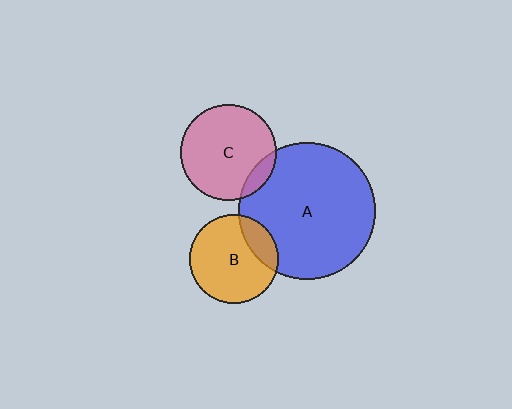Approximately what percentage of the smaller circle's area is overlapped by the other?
Approximately 10%.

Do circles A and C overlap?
Yes.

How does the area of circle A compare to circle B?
Approximately 2.3 times.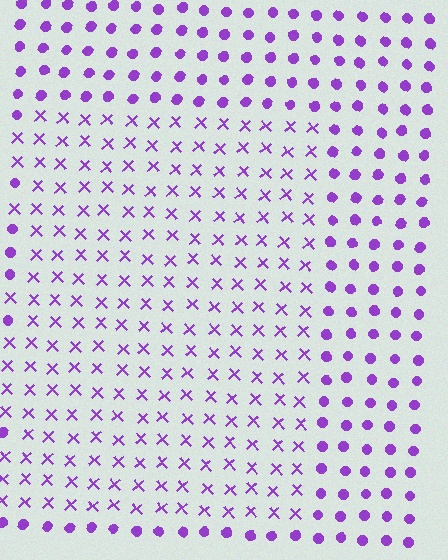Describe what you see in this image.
The image is filled with small purple elements arranged in a uniform grid. A rectangle-shaped region contains X marks, while the surrounding area contains circles. The boundary is defined purely by the change in element shape.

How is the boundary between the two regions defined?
The boundary is defined by a change in element shape: X marks inside vs. circles outside. All elements share the same color and spacing.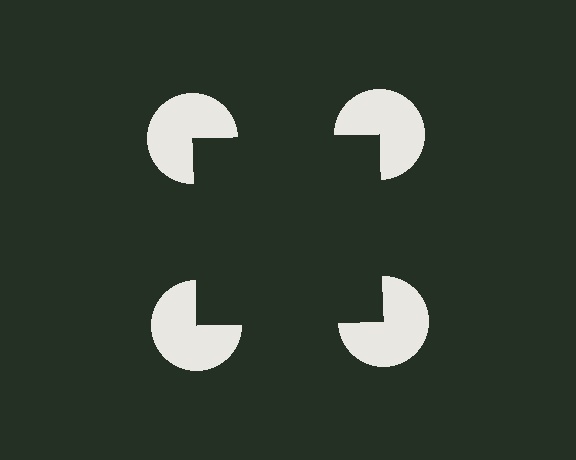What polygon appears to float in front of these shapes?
An illusory square — its edges are inferred from the aligned wedge cuts in the pac-man discs, not physically drawn.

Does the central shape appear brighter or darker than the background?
It typically appears slightly darker than the background, even though no actual brightness change is drawn.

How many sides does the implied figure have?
4 sides.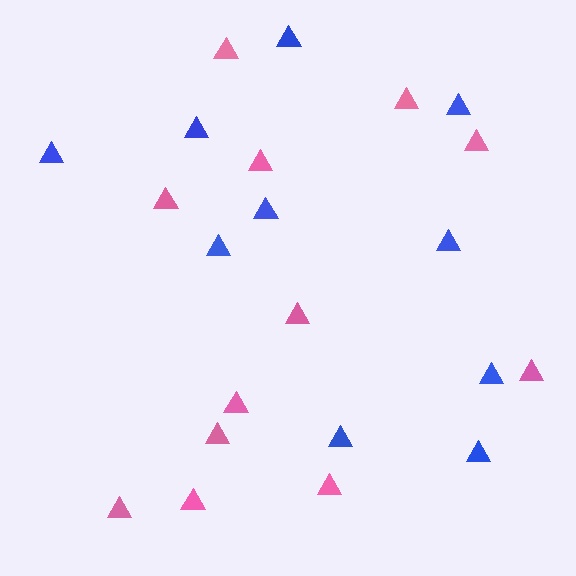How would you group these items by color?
There are 2 groups: one group of pink triangles (12) and one group of blue triangles (10).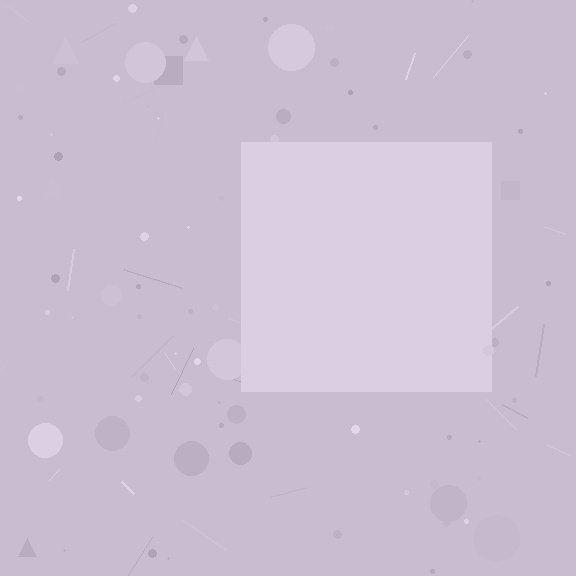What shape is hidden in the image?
A square is hidden in the image.